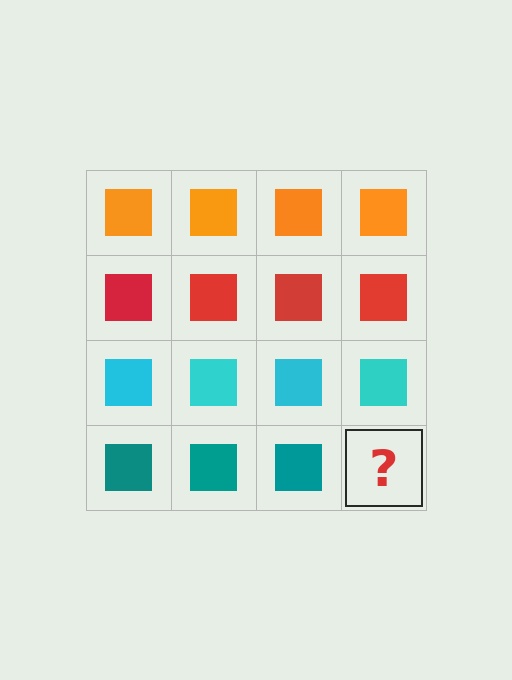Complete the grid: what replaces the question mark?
The question mark should be replaced with a teal square.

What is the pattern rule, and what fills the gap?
The rule is that each row has a consistent color. The gap should be filled with a teal square.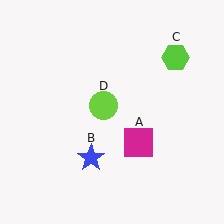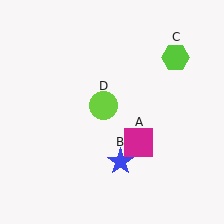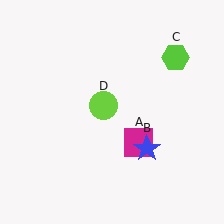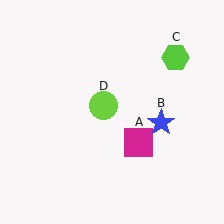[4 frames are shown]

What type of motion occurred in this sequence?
The blue star (object B) rotated counterclockwise around the center of the scene.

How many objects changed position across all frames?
1 object changed position: blue star (object B).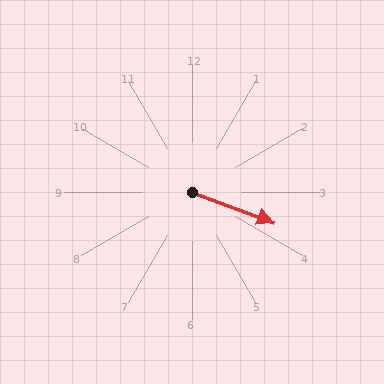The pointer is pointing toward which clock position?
Roughly 4 o'clock.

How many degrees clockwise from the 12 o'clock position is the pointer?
Approximately 110 degrees.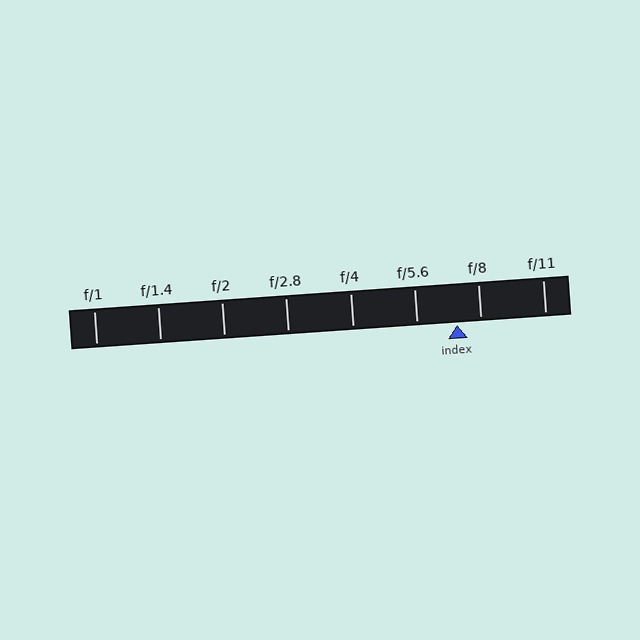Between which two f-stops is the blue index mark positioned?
The index mark is between f/5.6 and f/8.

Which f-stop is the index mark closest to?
The index mark is closest to f/8.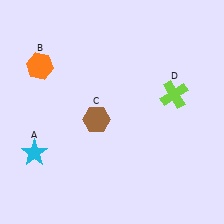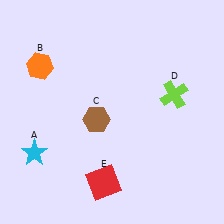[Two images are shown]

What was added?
A red square (E) was added in Image 2.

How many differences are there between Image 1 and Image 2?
There is 1 difference between the two images.